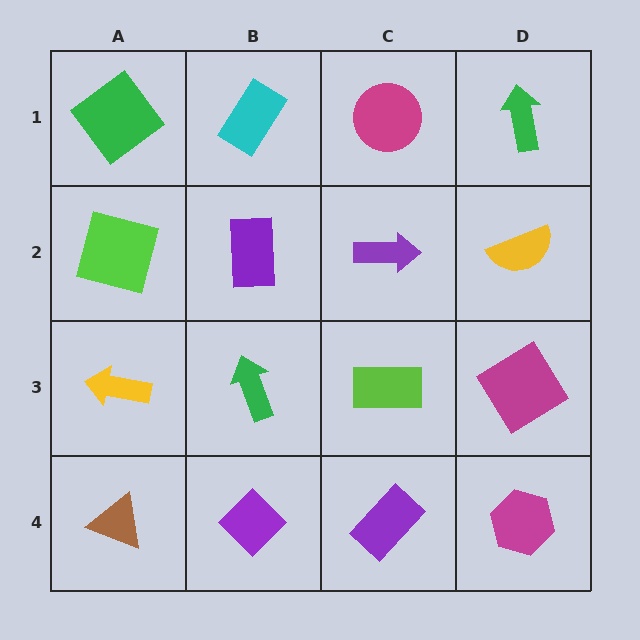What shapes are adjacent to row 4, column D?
A magenta diamond (row 3, column D), a purple rectangle (row 4, column C).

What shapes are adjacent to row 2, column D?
A green arrow (row 1, column D), a magenta diamond (row 3, column D), a purple arrow (row 2, column C).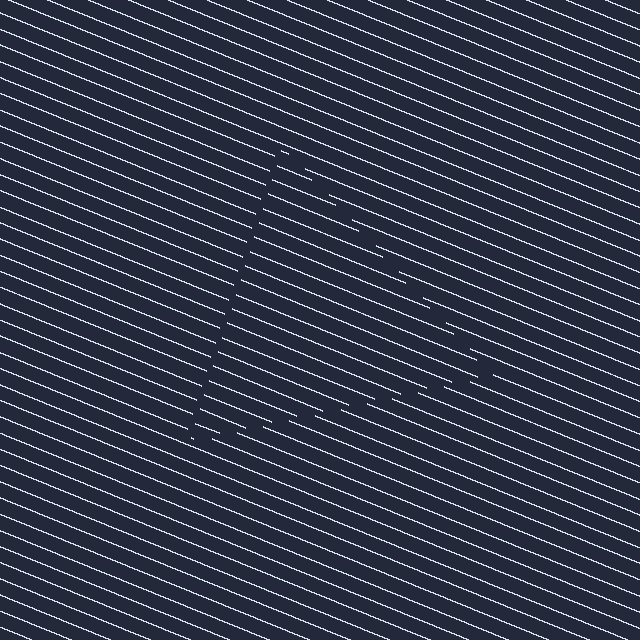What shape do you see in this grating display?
An illusory triangle. The interior of the shape contains the same grating, shifted by half a period — the contour is defined by the phase discontinuity where line-ends from the inner and outer gratings abut.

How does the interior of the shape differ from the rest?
The interior of the shape contains the same grating, shifted by half a period — the contour is defined by the phase discontinuity where line-ends from the inner and outer gratings abut.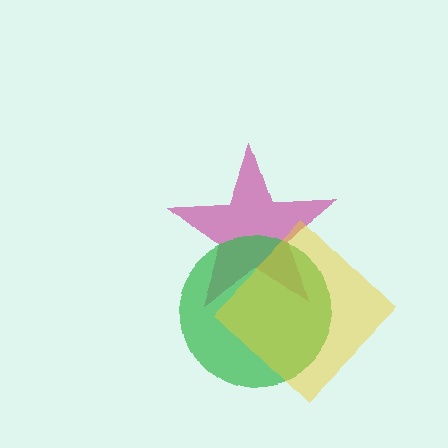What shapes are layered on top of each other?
The layered shapes are: a magenta star, a green circle, a yellow diamond.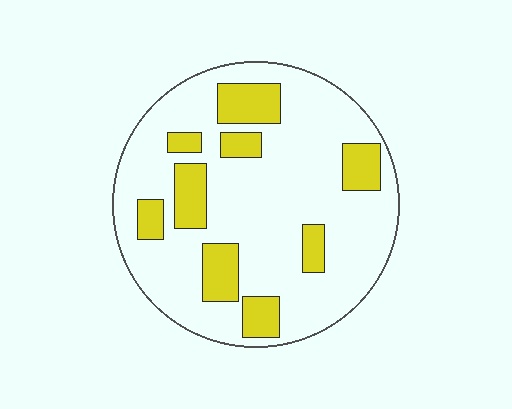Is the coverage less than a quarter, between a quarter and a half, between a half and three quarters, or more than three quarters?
Less than a quarter.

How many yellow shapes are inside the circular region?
9.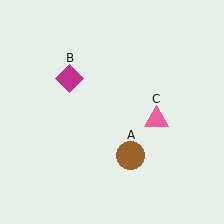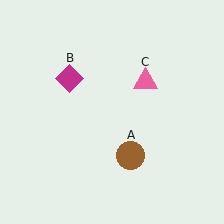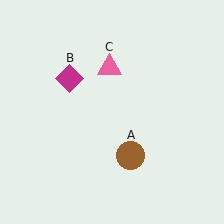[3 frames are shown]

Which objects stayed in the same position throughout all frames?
Brown circle (object A) and magenta diamond (object B) remained stationary.